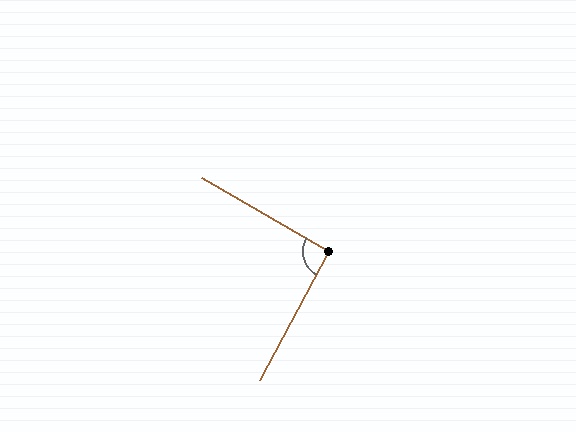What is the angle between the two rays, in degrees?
Approximately 92 degrees.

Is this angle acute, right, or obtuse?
It is approximately a right angle.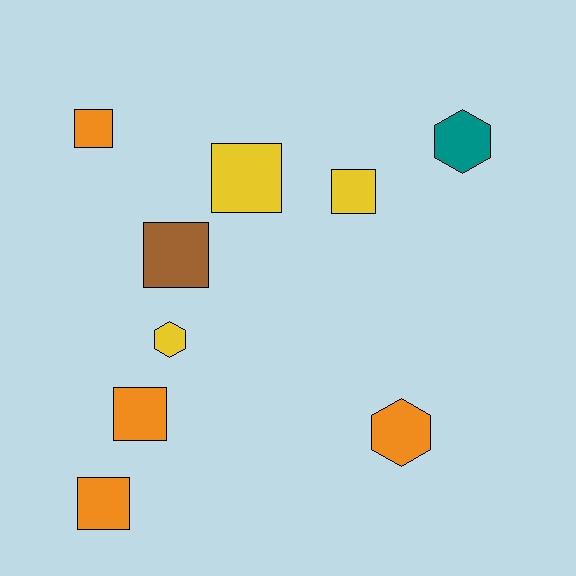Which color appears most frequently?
Orange, with 4 objects.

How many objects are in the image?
There are 9 objects.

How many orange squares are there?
There are 3 orange squares.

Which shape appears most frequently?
Square, with 6 objects.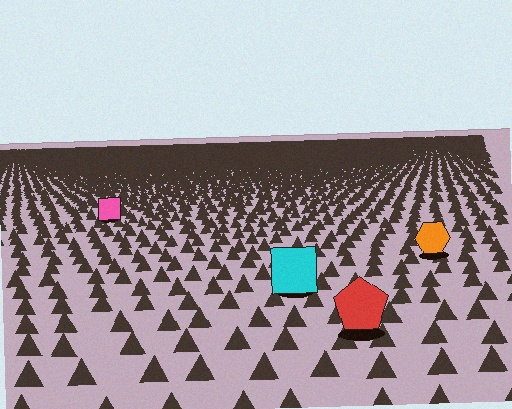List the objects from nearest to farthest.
From nearest to farthest: the red pentagon, the cyan square, the orange hexagon, the pink square.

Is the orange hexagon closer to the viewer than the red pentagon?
No. The red pentagon is closer — you can tell from the texture gradient: the ground texture is coarser near it.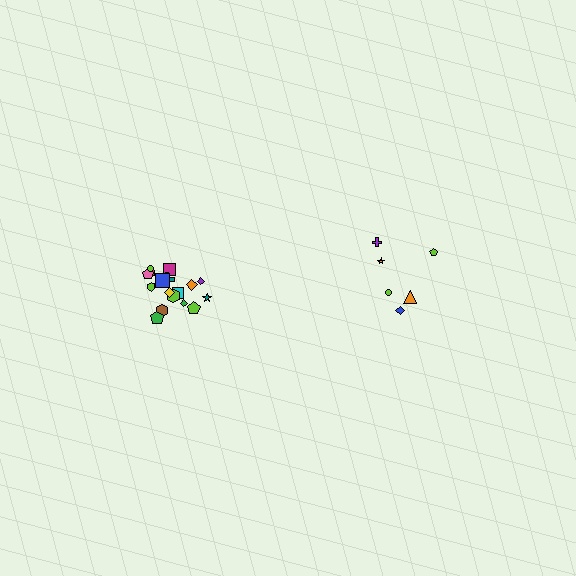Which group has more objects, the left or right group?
The left group.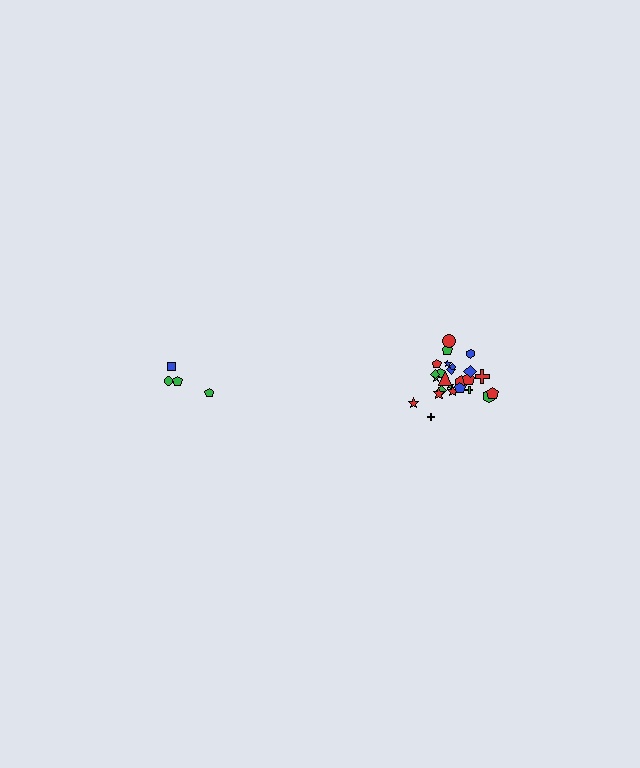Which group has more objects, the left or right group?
The right group.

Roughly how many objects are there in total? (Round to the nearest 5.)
Roughly 30 objects in total.